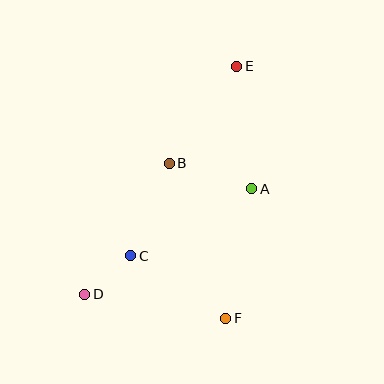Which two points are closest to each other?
Points C and D are closest to each other.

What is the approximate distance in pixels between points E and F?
The distance between E and F is approximately 252 pixels.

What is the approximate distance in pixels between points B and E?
The distance between B and E is approximately 118 pixels.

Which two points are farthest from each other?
Points D and E are farthest from each other.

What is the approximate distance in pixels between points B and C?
The distance between B and C is approximately 100 pixels.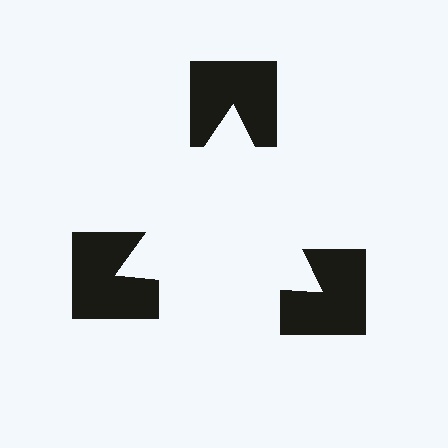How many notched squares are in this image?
There are 3 — one at each vertex of the illusory triangle.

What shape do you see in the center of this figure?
An illusory triangle — its edges are inferred from the aligned wedge cuts in the notched squares, not physically drawn.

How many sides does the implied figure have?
3 sides.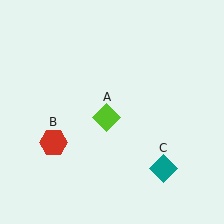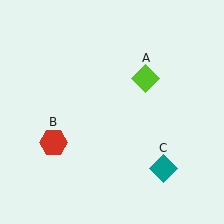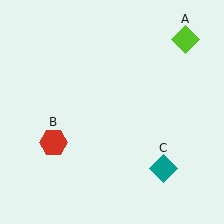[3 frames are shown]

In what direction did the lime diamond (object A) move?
The lime diamond (object A) moved up and to the right.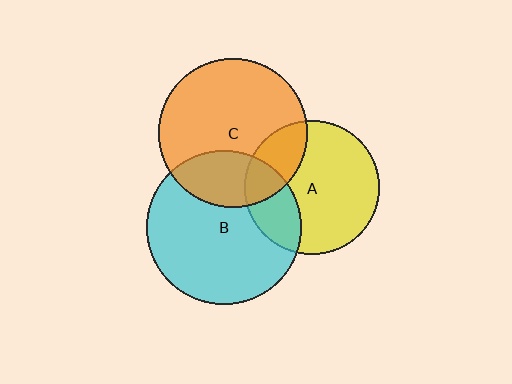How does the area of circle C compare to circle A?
Approximately 1.2 times.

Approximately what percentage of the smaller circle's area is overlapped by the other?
Approximately 25%.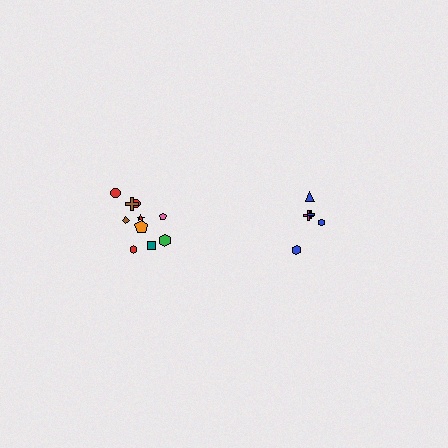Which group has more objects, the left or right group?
The left group.